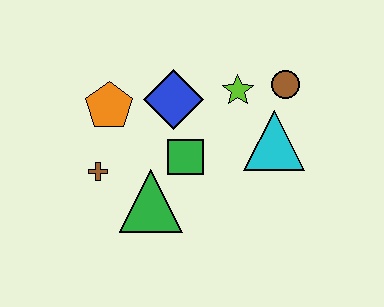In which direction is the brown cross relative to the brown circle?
The brown cross is to the left of the brown circle.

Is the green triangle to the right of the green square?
No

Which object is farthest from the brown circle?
The brown cross is farthest from the brown circle.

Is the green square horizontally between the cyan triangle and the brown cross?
Yes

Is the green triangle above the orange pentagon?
No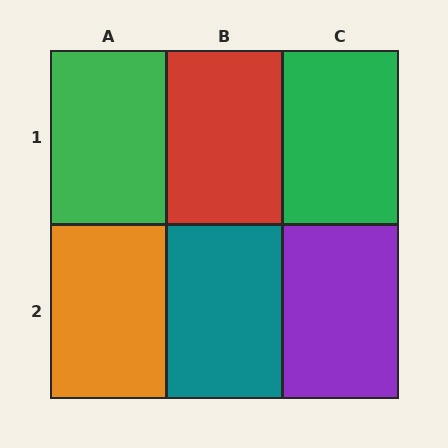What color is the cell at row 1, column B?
Red.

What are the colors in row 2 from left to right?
Orange, teal, purple.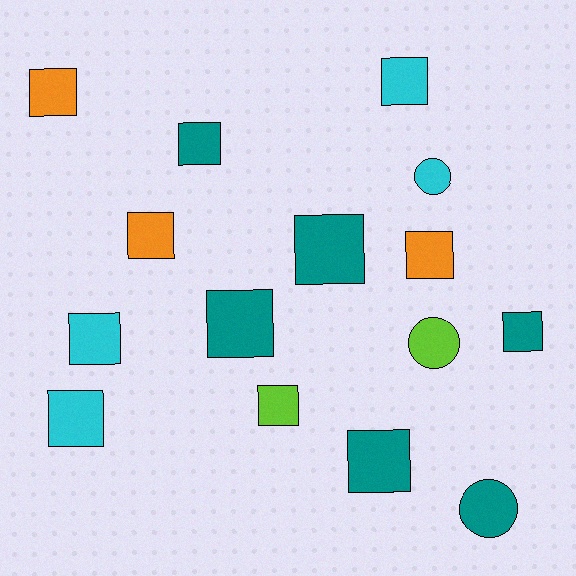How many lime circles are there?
There is 1 lime circle.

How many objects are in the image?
There are 15 objects.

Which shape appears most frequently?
Square, with 12 objects.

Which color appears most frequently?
Teal, with 6 objects.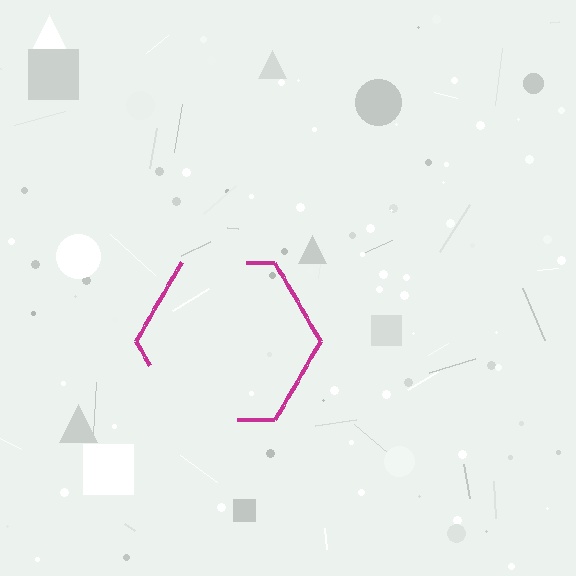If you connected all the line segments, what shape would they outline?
They would outline a hexagon.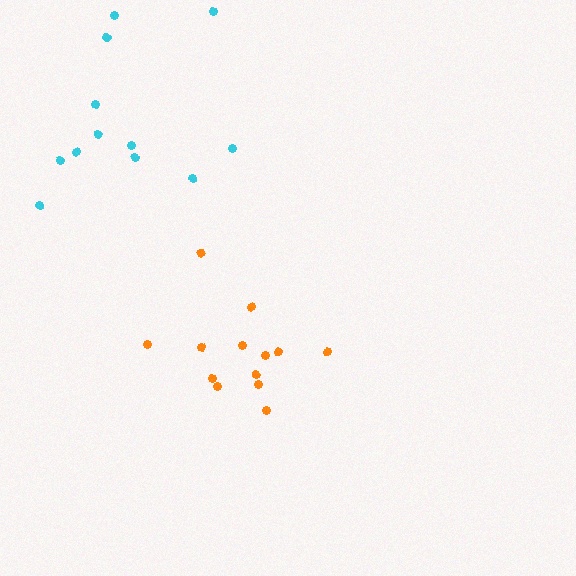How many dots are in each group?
Group 1: 13 dots, Group 2: 12 dots (25 total).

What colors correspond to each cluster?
The clusters are colored: orange, cyan.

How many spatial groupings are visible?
There are 2 spatial groupings.